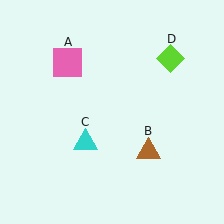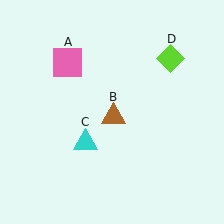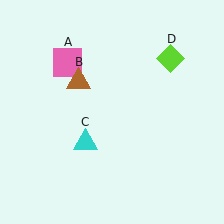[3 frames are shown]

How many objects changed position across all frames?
1 object changed position: brown triangle (object B).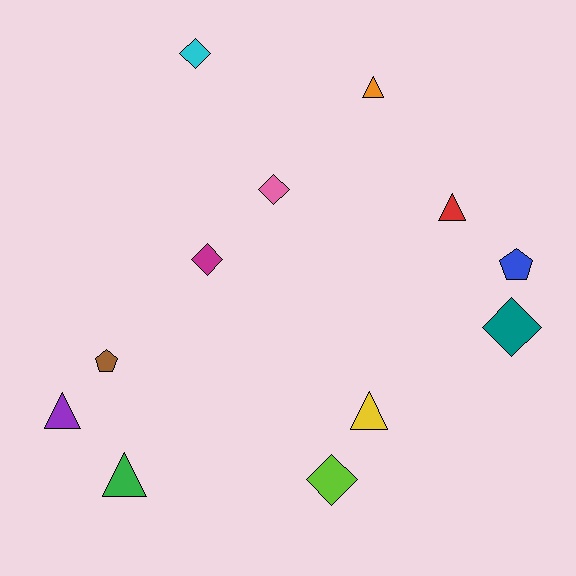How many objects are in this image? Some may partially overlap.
There are 12 objects.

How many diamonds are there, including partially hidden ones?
There are 5 diamonds.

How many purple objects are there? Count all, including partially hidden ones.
There is 1 purple object.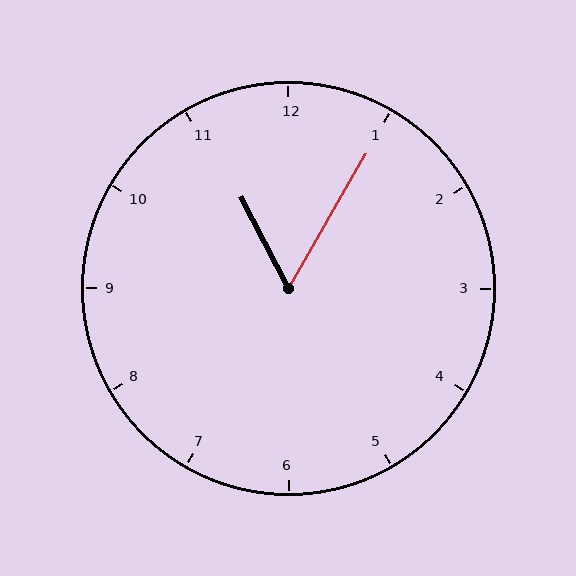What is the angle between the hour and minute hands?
Approximately 58 degrees.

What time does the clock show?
11:05.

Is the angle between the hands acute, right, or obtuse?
It is acute.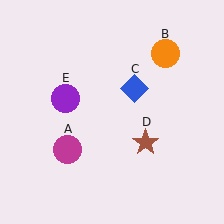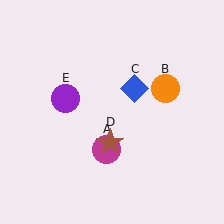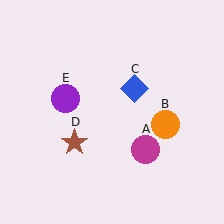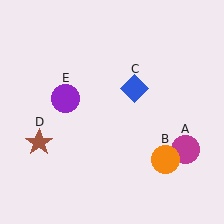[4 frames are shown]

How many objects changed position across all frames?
3 objects changed position: magenta circle (object A), orange circle (object B), brown star (object D).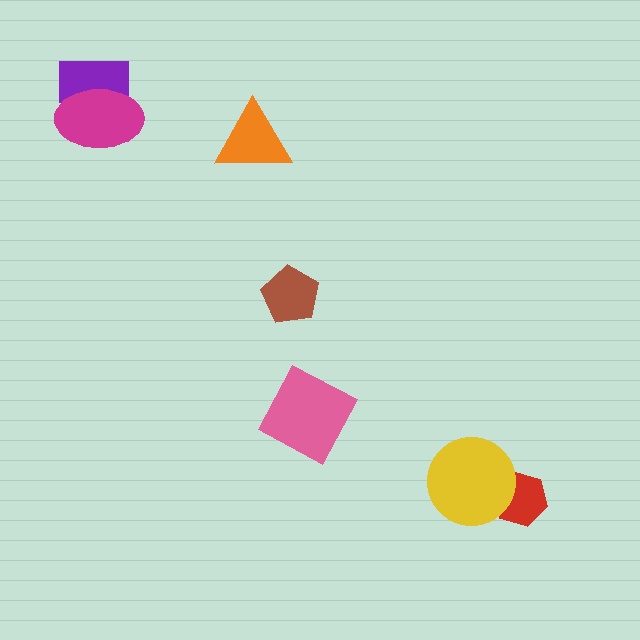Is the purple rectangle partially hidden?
Yes, it is partially covered by another shape.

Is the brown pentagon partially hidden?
No, no other shape covers it.